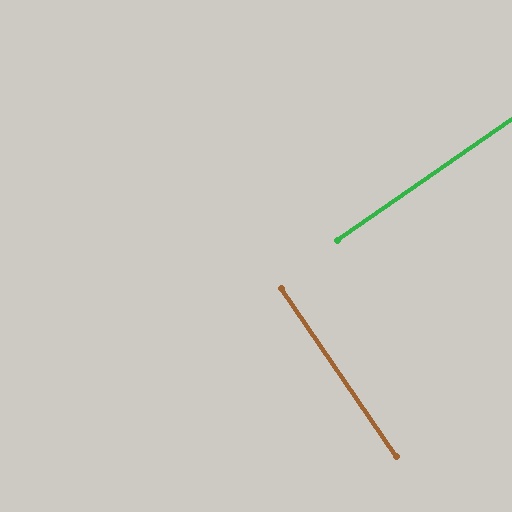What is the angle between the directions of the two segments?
Approximately 90 degrees.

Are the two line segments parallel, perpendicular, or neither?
Perpendicular — they meet at approximately 90°.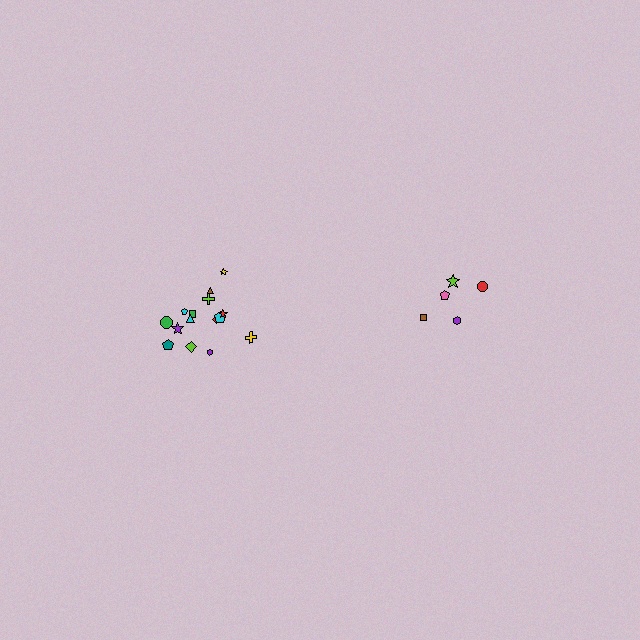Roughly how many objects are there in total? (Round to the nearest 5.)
Roughly 20 objects in total.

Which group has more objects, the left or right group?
The left group.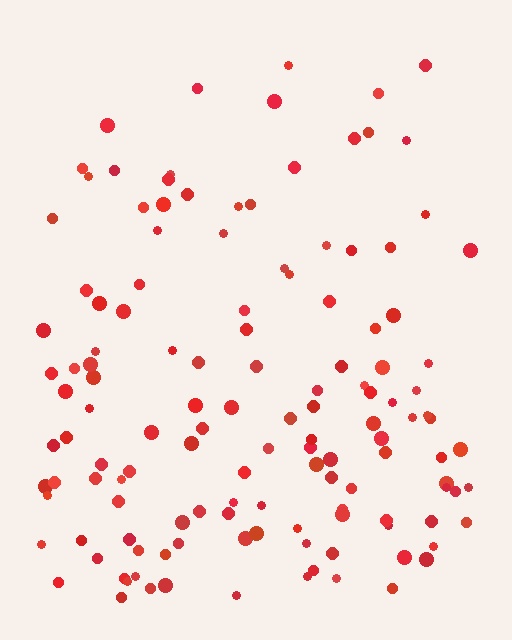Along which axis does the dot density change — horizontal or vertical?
Vertical.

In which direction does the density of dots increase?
From top to bottom, with the bottom side densest.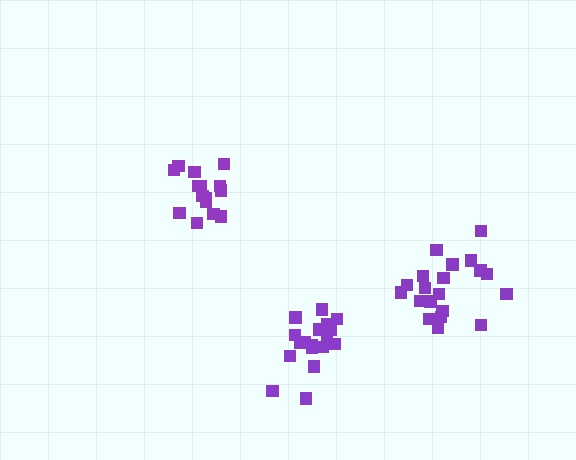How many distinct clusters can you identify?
There are 3 distinct clusters.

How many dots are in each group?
Group 1: 20 dots, Group 2: 18 dots, Group 3: 15 dots (53 total).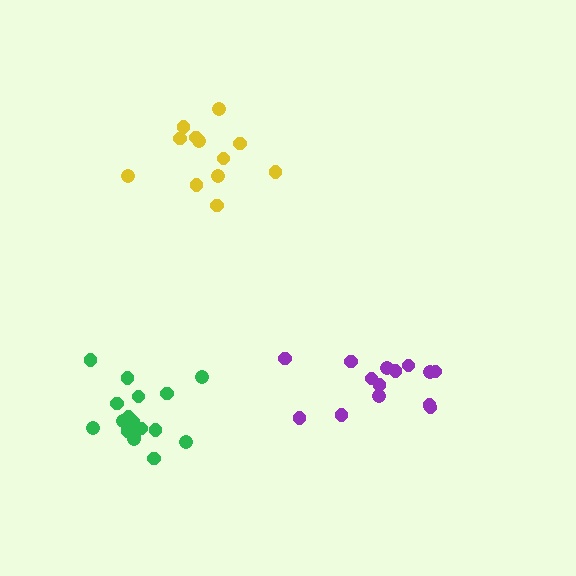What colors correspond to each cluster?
The clusters are colored: green, purple, yellow.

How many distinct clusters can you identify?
There are 3 distinct clusters.